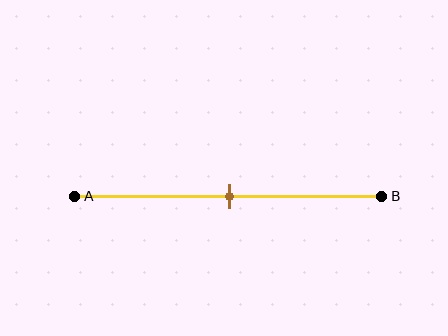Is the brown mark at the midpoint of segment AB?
Yes, the mark is approximately at the midpoint.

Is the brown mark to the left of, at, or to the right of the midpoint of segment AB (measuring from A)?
The brown mark is approximately at the midpoint of segment AB.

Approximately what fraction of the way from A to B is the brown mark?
The brown mark is approximately 50% of the way from A to B.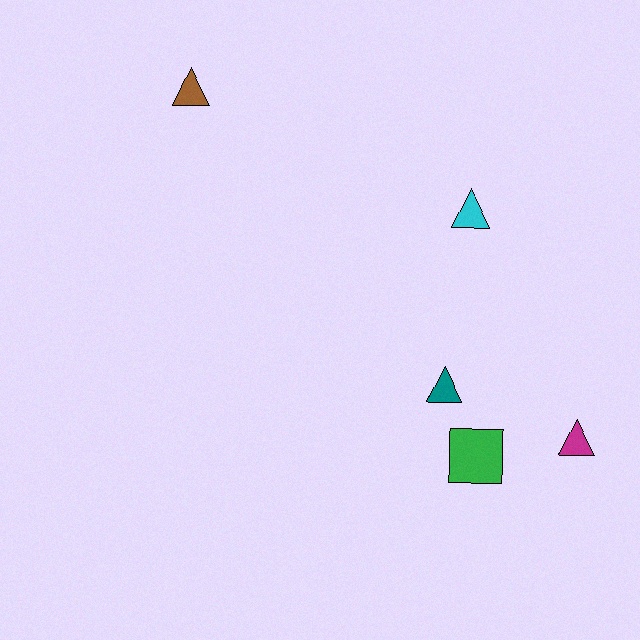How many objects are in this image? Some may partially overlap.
There are 5 objects.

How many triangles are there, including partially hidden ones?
There are 4 triangles.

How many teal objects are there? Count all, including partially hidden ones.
There is 1 teal object.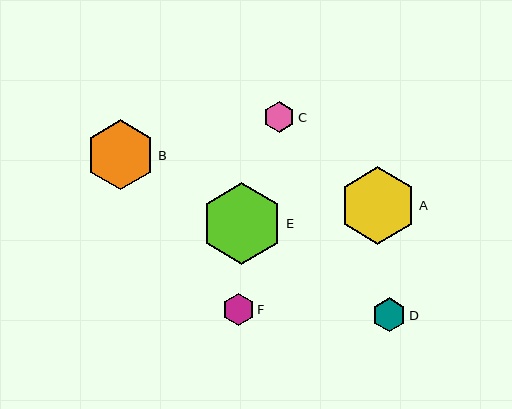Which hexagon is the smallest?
Hexagon C is the smallest with a size of approximately 31 pixels.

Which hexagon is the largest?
Hexagon E is the largest with a size of approximately 82 pixels.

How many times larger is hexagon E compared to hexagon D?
Hexagon E is approximately 2.4 times the size of hexagon D.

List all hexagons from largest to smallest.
From largest to smallest: E, A, B, D, F, C.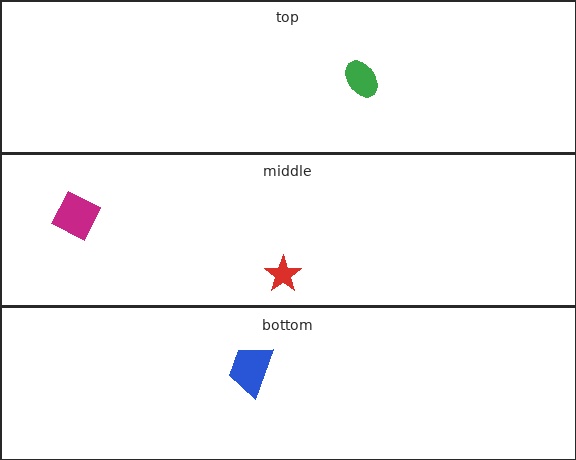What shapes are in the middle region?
The red star, the magenta diamond.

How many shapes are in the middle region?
2.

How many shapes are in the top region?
1.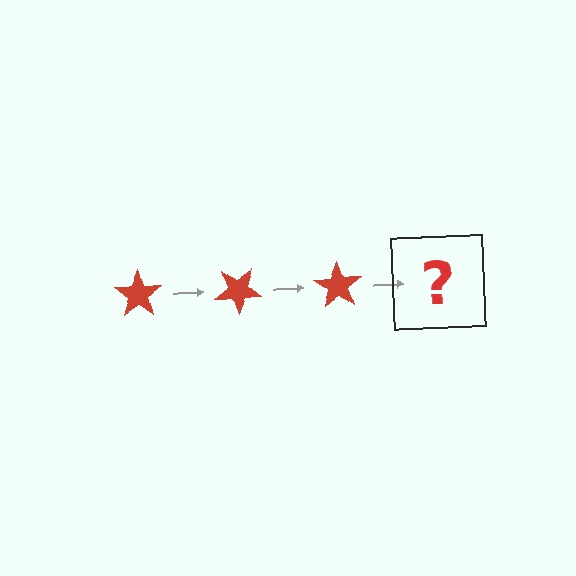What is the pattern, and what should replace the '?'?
The pattern is that the star rotates 35 degrees each step. The '?' should be a red star rotated 105 degrees.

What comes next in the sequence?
The next element should be a red star rotated 105 degrees.